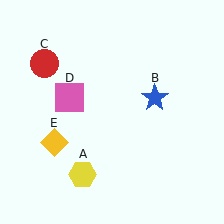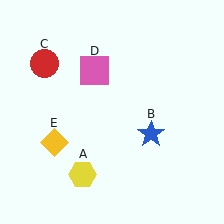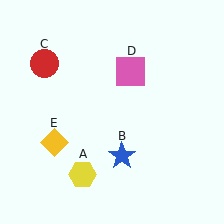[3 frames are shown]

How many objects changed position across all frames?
2 objects changed position: blue star (object B), pink square (object D).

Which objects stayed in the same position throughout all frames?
Yellow hexagon (object A) and red circle (object C) and yellow diamond (object E) remained stationary.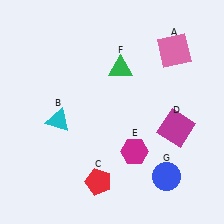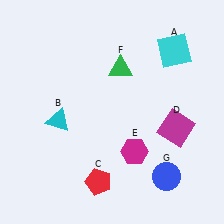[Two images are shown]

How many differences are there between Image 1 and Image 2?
There is 1 difference between the two images.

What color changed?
The square (A) changed from pink in Image 1 to cyan in Image 2.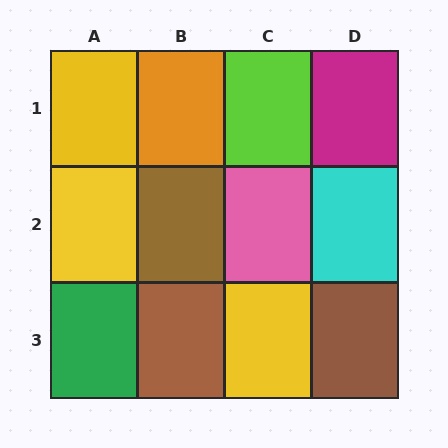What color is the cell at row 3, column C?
Yellow.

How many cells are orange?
1 cell is orange.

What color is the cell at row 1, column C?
Lime.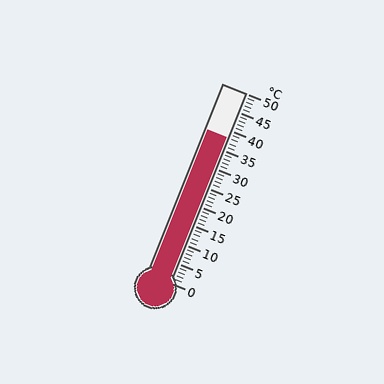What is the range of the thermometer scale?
The thermometer scale ranges from 0°C to 50°C.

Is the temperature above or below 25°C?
The temperature is above 25°C.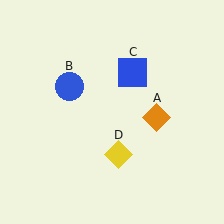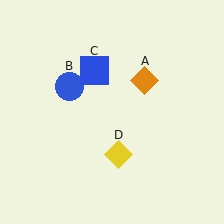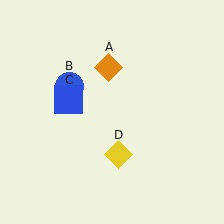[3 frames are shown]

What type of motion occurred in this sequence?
The orange diamond (object A), blue square (object C) rotated counterclockwise around the center of the scene.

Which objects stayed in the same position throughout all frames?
Blue circle (object B) and yellow diamond (object D) remained stationary.